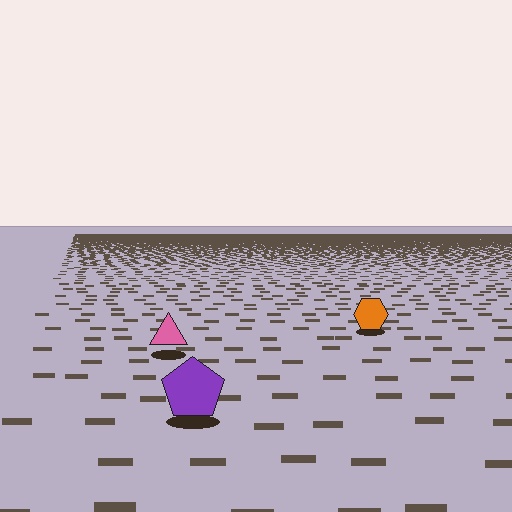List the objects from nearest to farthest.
From nearest to farthest: the purple pentagon, the pink triangle, the orange hexagon.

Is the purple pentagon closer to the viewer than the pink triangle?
Yes. The purple pentagon is closer — you can tell from the texture gradient: the ground texture is coarser near it.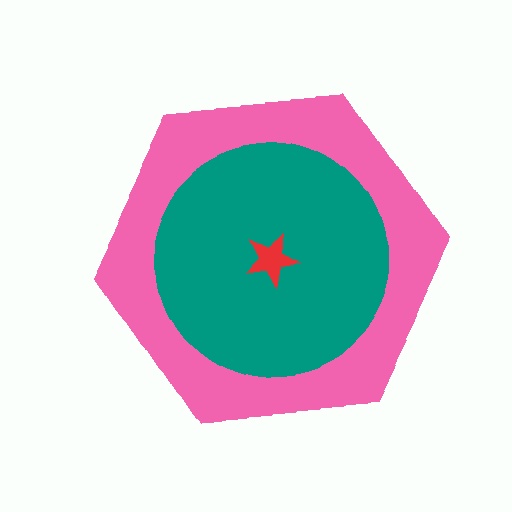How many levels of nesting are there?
3.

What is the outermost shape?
The pink hexagon.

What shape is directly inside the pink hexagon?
The teal circle.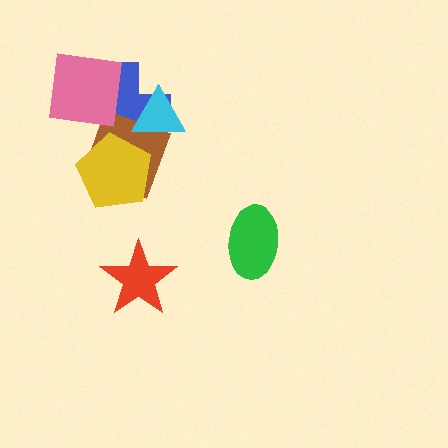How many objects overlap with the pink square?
2 objects overlap with the pink square.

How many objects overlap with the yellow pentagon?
2 objects overlap with the yellow pentagon.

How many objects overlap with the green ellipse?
0 objects overlap with the green ellipse.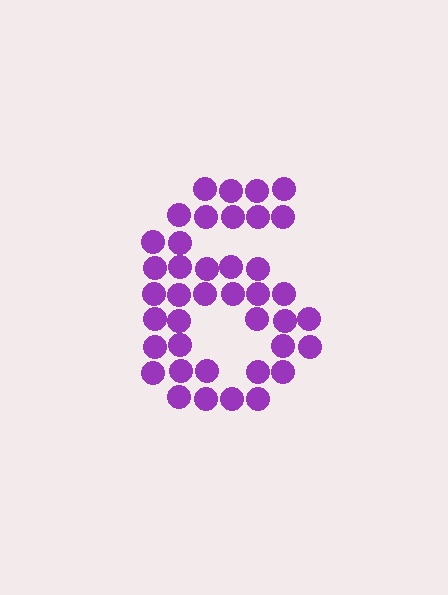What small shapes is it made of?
It is made of small circles.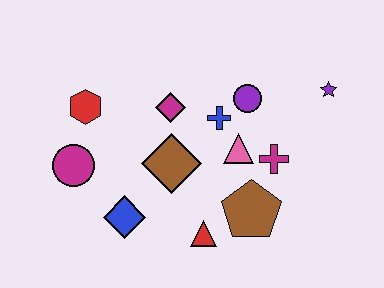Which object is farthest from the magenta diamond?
The purple star is farthest from the magenta diamond.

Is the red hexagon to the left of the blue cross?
Yes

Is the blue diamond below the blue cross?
Yes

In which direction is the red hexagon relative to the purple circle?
The red hexagon is to the left of the purple circle.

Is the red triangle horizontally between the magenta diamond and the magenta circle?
No